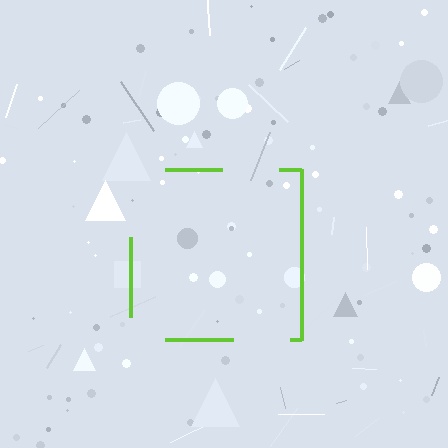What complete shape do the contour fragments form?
The contour fragments form a square.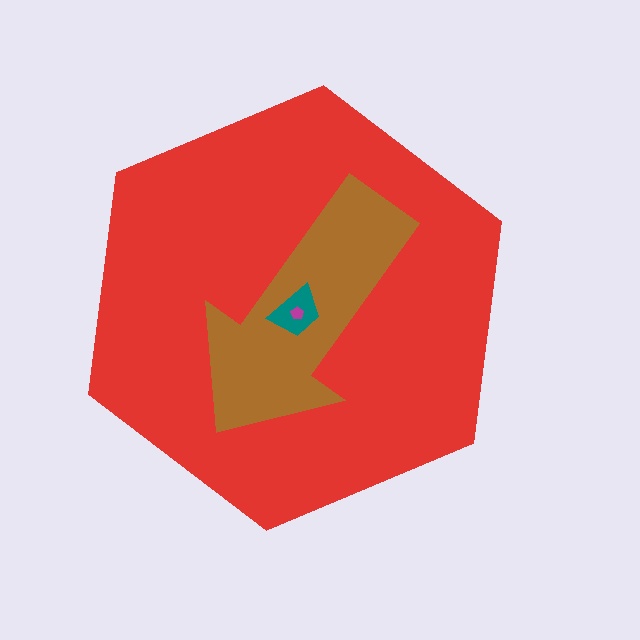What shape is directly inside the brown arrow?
The teal trapezoid.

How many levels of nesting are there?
4.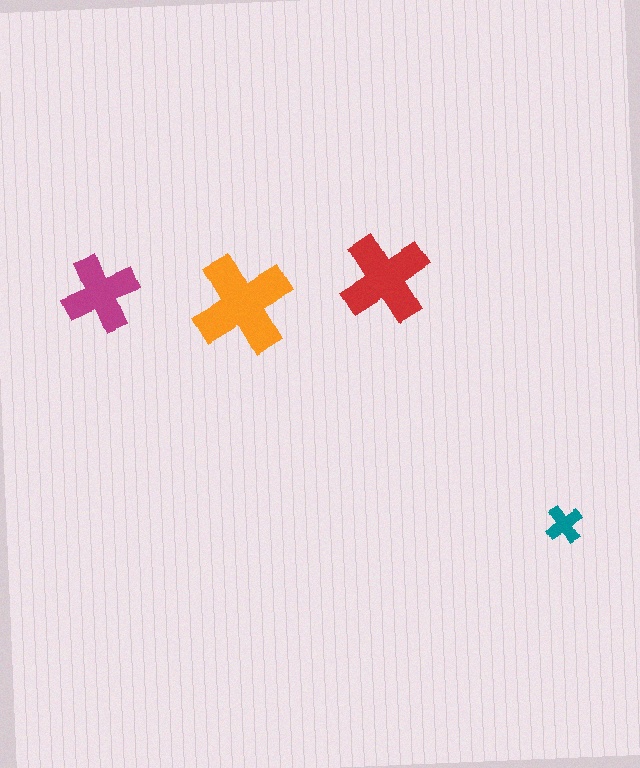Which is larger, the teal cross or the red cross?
The red one.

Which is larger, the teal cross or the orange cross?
The orange one.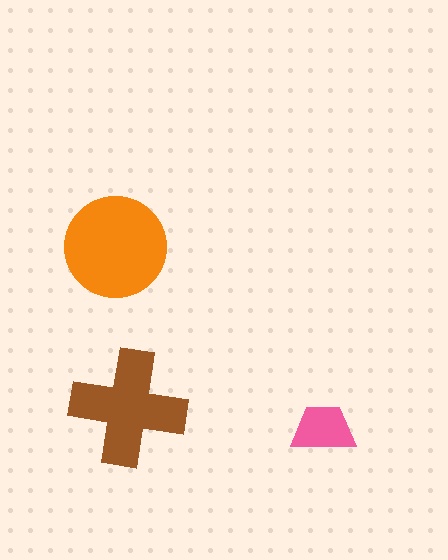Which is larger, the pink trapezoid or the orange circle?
The orange circle.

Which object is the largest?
The orange circle.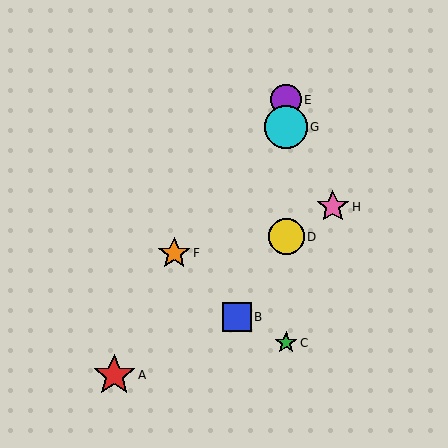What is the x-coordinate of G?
Object G is at x≈286.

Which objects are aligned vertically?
Objects C, D, E, G are aligned vertically.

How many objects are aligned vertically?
4 objects (C, D, E, G) are aligned vertically.